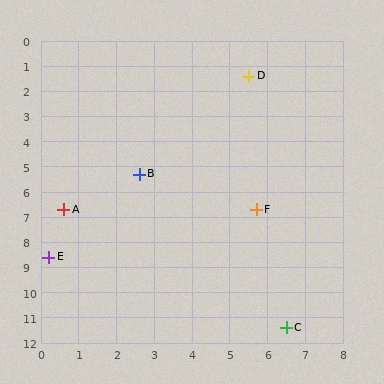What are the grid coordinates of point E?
Point E is at approximately (0.2, 8.6).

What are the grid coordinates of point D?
Point D is at approximately (5.5, 1.4).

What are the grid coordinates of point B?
Point B is at approximately (2.6, 5.3).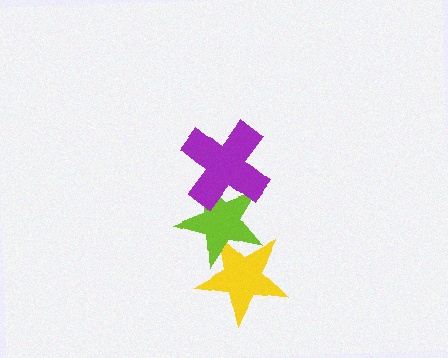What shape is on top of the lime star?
The purple cross is on top of the lime star.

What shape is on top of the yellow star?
The lime star is on top of the yellow star.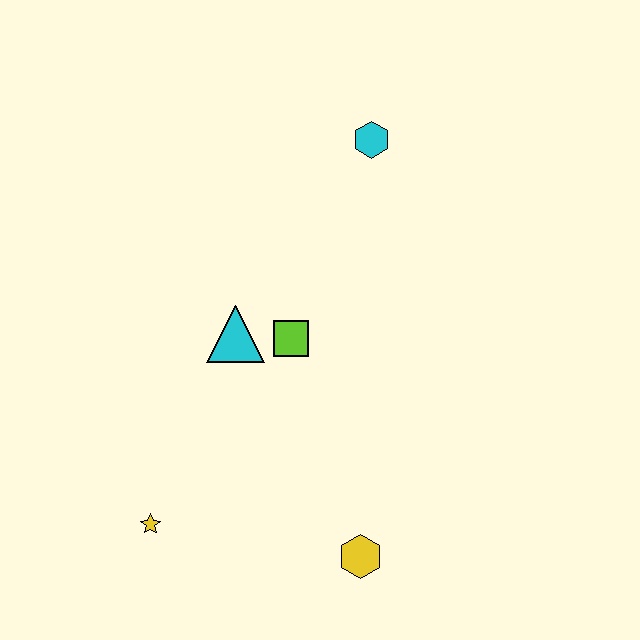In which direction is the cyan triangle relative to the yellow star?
The cyan triangle is above the yellow star.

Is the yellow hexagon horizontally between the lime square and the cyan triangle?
No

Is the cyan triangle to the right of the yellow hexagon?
No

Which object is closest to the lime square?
The cyan triangle is closest to the lime square.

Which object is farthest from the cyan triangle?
The yellow hexagon is farthest from the cyan triangle.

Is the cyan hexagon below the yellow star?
No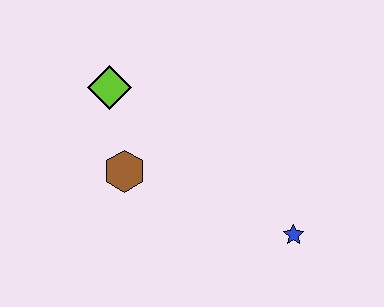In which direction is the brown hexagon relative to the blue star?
The brown hexagon is to the left of the blue star.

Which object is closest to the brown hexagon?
The lime diamond is closest to the brown hexagon.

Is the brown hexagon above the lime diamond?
No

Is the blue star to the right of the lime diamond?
Yes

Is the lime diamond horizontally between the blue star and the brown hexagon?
No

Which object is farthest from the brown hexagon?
The blue star is farthest from the brown hexagon.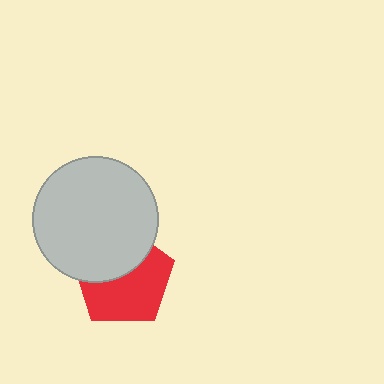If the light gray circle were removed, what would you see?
You would see the complete red pentagon.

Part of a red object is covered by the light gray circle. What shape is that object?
It is a pentagon.